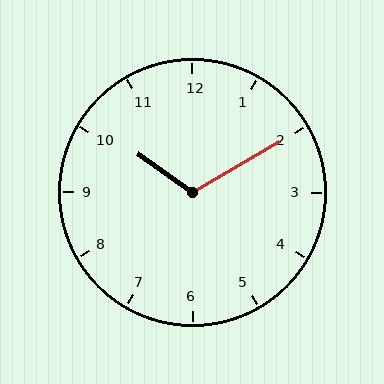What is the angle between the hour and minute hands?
Approximately 115 degrees.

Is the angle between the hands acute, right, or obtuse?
It is obtuse.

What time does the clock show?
10:10.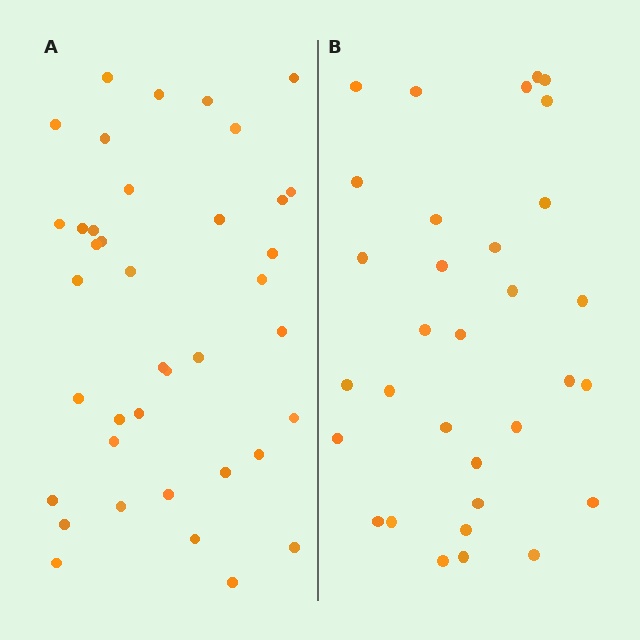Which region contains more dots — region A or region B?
Region A (the left region) has more dots.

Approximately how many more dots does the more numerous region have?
Region A has roughly 8 or so more dots than region B.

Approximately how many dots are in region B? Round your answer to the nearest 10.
About 30 dots. (The exact count is 32, which rounds to 30.)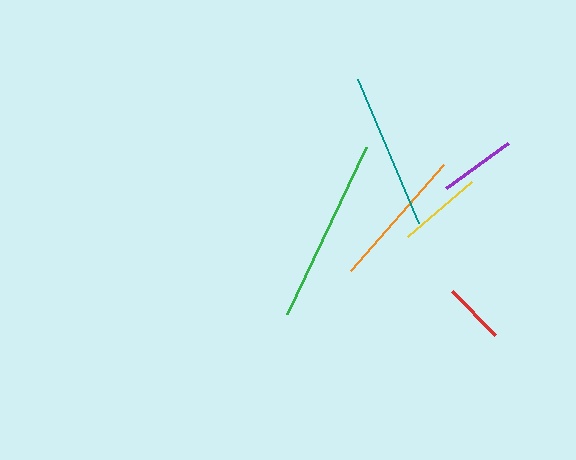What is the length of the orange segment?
The orange segment is approximately 141 pixels long.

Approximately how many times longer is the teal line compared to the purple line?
The teal line is approximately 2.1 times the length of the purple line.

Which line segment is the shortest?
The red line is the shortest at approximately 62 pixels.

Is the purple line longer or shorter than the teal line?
The teal line is longer than the purple line.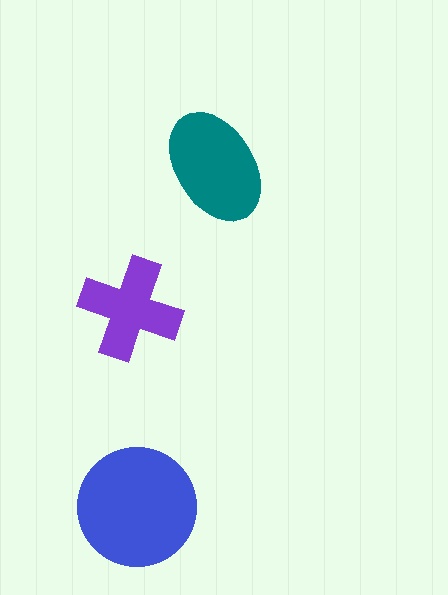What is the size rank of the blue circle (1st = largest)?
1st.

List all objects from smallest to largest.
The purple cross, the teal ellipse, the blue circle.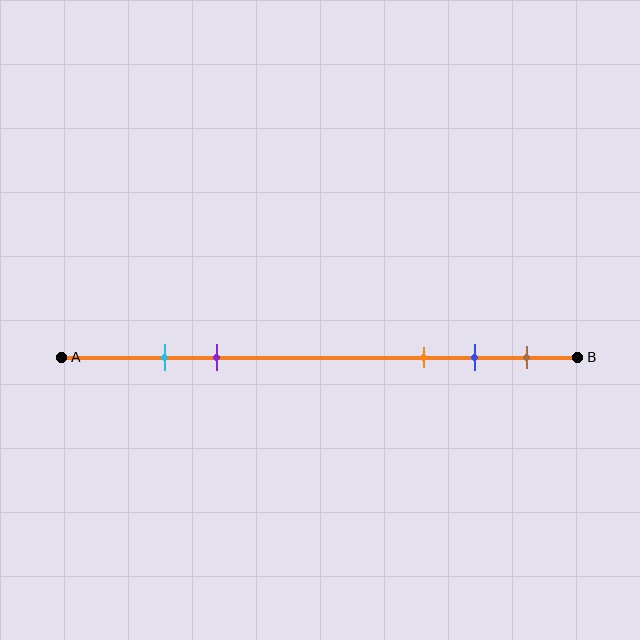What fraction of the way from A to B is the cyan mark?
The cyan mark is approximately 20% (0.2) of the way from A to B.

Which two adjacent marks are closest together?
The cyan and purple marks are the closest adjacent pair.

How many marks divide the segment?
There are 5 marks dividing the segment.